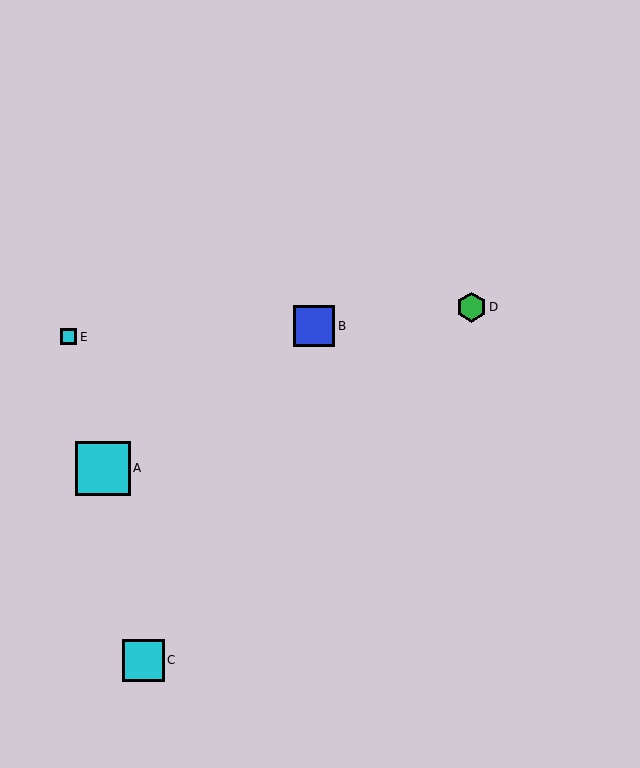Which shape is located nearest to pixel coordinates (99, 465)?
The cyan square (labeled A) at (103, 468) is nearest to that location.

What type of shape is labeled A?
Shape A is a cyan square.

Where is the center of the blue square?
The center of the blue square is at (314, 326).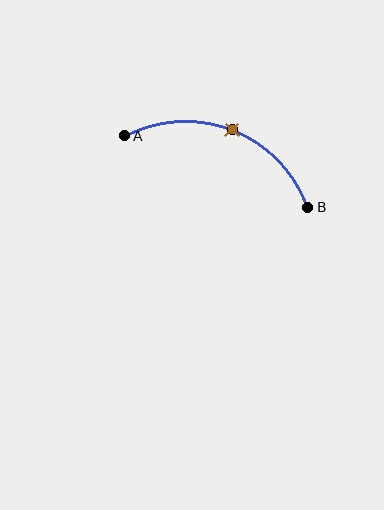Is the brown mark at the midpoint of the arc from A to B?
Yes. The brown mark lies on the arc at equal arc-length from both A and B — it is the arc midpoint.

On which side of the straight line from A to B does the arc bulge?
The arc bulges above the straight line connecting A and B.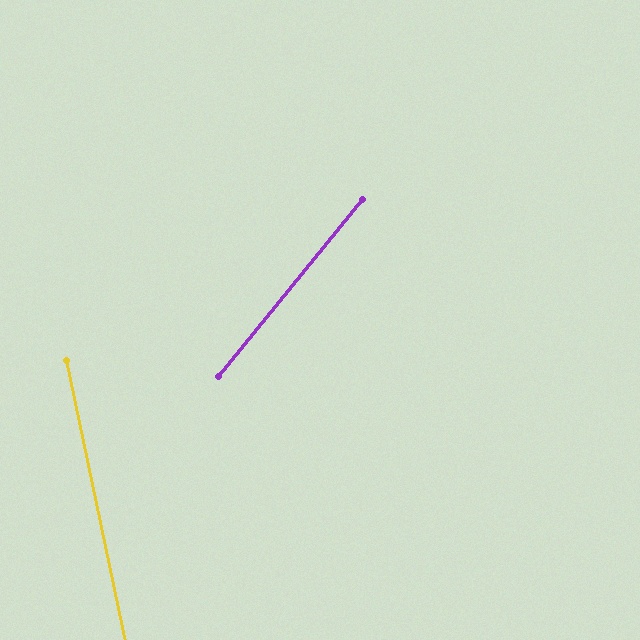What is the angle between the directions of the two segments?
Approximately 51 degrees.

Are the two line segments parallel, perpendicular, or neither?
Neither parallel nor perpendicular — they differ by about 51°.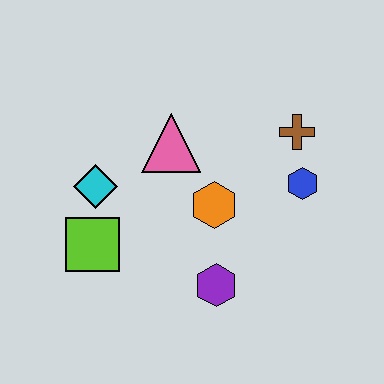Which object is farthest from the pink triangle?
The purple hexagon is farthest from the pink triangle.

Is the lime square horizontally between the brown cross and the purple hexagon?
No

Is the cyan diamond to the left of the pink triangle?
Yes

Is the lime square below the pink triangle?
Yes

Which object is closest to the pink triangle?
The orange hexagon is closest to the pink triangle.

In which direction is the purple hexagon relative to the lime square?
The purple hexagon is to the right of the lime square.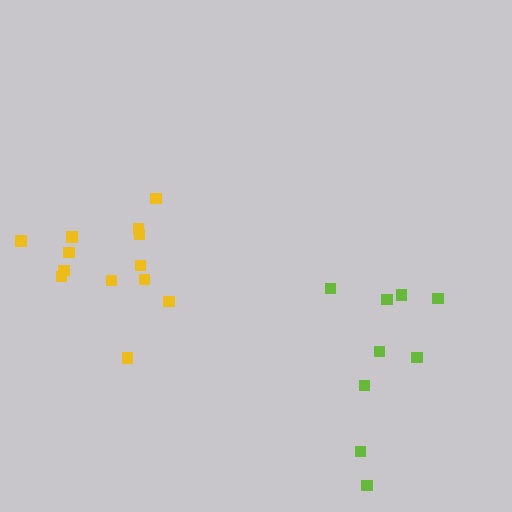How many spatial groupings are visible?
There are 2 spatial groupings.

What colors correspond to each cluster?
The clusters are colored: lime, yellow.